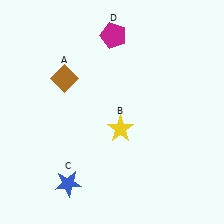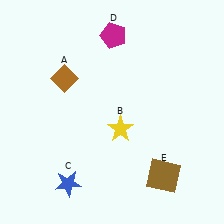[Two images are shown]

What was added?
A brown square (E) was added in Image 2.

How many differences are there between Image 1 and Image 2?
There is 1 difference between the two images.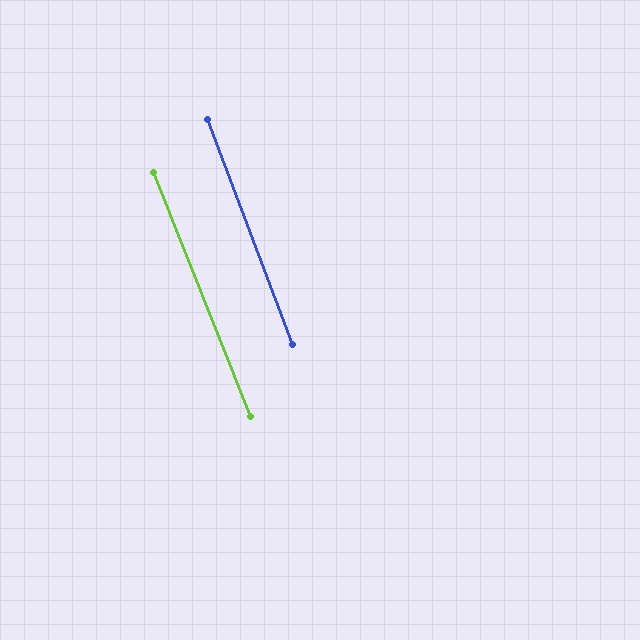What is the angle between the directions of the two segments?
Approximately 1 degree.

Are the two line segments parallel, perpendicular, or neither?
Parallel — their directions differ by only 1.2°.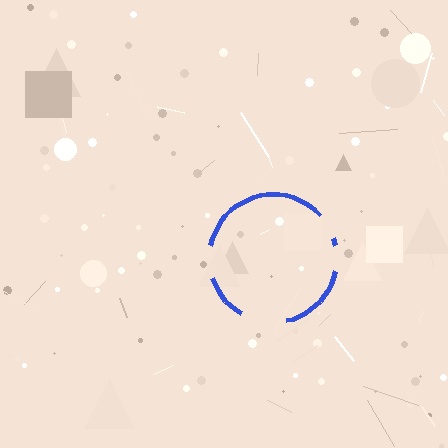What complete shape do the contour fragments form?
The contour fragments form a circle.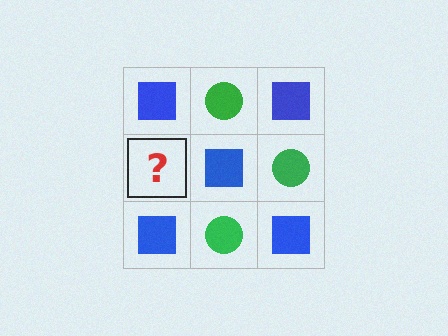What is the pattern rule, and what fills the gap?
The rule is that it alternates blue square and green circle in a checkerboard pattern. The gap should be filled with a green circle.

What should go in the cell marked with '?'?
The missing cell should contain a green circle.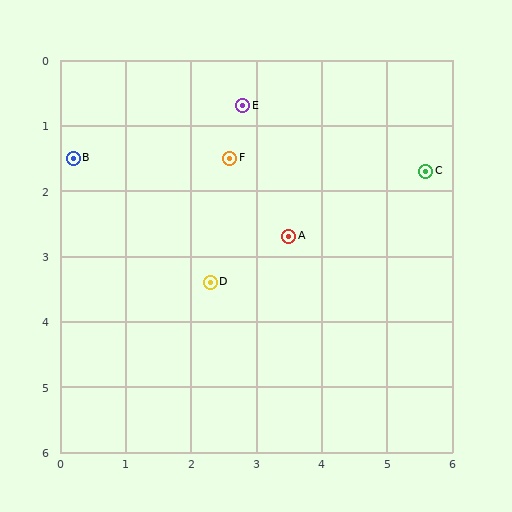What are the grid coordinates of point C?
Point C is at approximately (5.6, 1.7).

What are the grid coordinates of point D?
Point D is at approximately (2.3, 3.4).